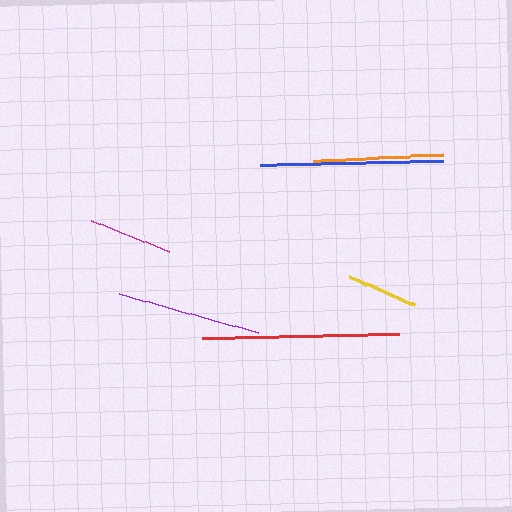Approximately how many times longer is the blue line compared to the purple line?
The blue line is approximately 1.3 times the length of the purple line.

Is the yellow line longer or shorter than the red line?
The red line is longer than the yellow line.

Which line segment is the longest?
The red line is the longest at approximately 196 pixels.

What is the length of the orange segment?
The orange segment is approximately 129 pixels long.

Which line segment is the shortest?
The yellow line is the shortest at approximately 72 pixels.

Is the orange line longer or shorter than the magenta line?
The orange line is longer than the magenta line.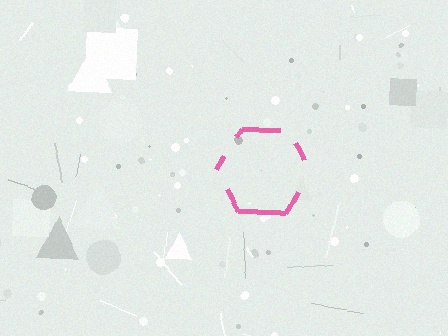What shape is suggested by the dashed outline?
The dashed outline suggests a hexagon.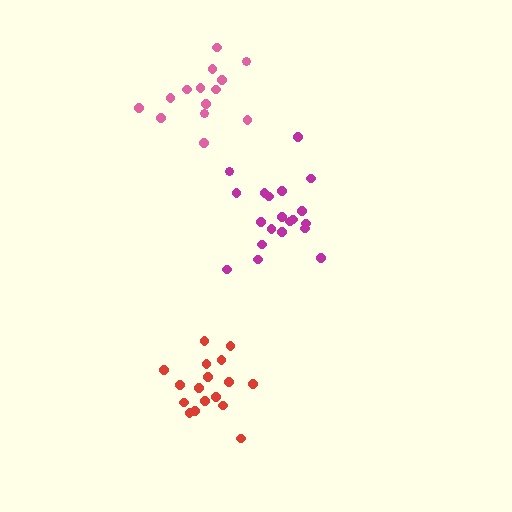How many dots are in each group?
Group 1: 17 dots, Group 2: 20 dots, Group 3: 14 dots (51 total).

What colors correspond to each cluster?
The clusters are colored: red, magenta, pink.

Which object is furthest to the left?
The pink cluster is leftmost.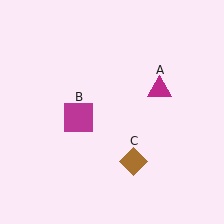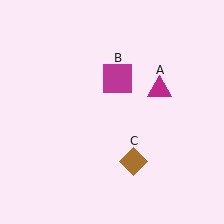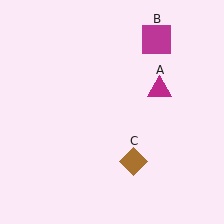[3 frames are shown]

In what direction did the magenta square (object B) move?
The magenta square (object B) moved up and to the right.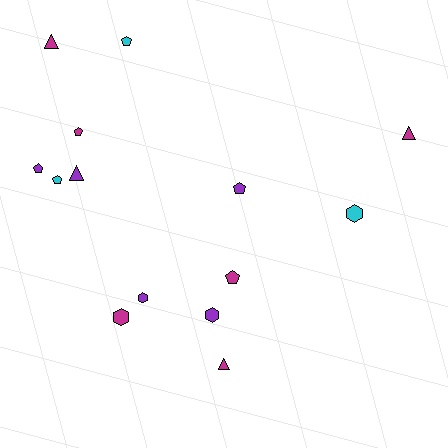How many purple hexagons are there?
There are 2 purple hexagons.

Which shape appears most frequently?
Pentagon, with 6 objects.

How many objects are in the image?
There are 14 objects.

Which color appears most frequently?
Magenta, with 6 objects.